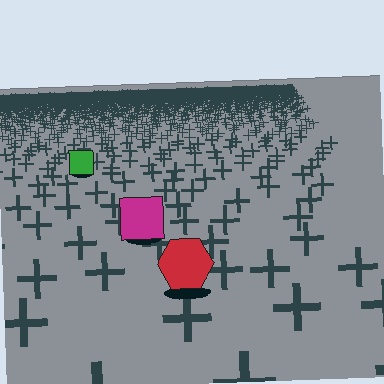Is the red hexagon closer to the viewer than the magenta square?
Yes. The red hexagon is closer — you can tell from the texture gradient: the ground texture is coarser near it.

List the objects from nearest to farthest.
From nearest to farthest: the red hexagon, the magenta square, the green square.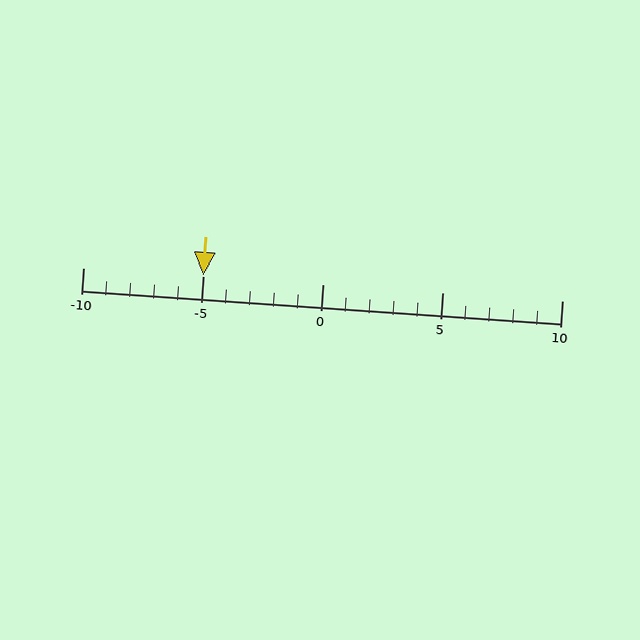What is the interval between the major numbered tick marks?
The major tick marks are spaced 5 units apart.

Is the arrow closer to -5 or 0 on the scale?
The arrow is closer to -5.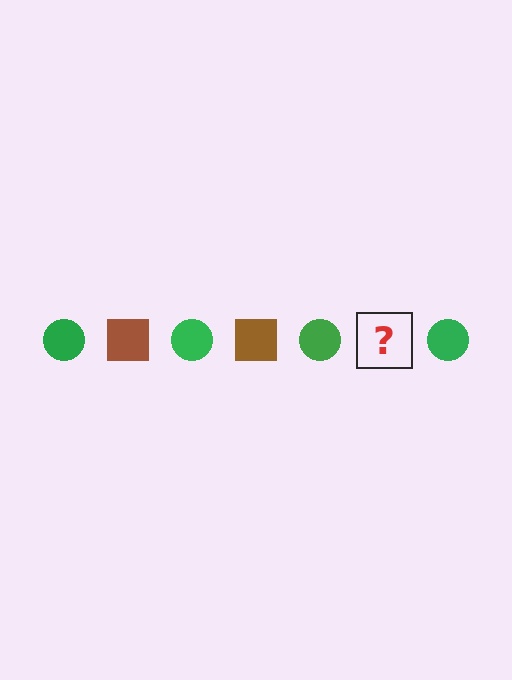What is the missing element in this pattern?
The missing element is a brown square.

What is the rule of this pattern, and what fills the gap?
The rule is that the pattern alternates between green circle and brown square. The gap should be filled with a brown square.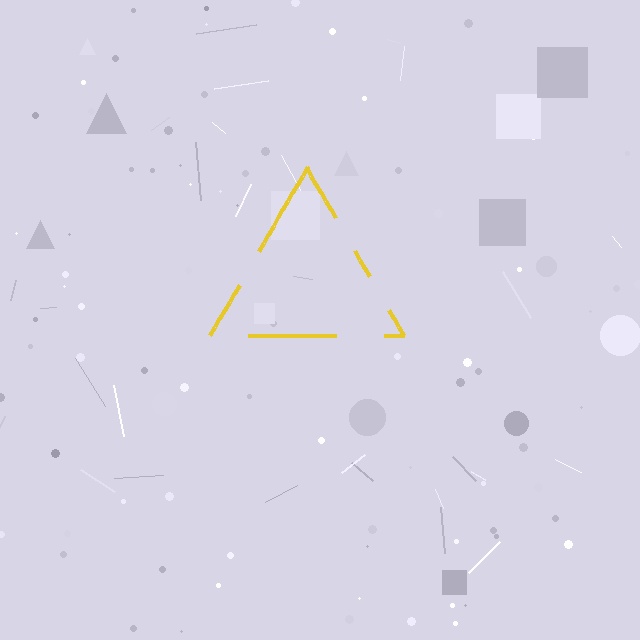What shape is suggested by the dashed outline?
The dashed outline suggests a triangle.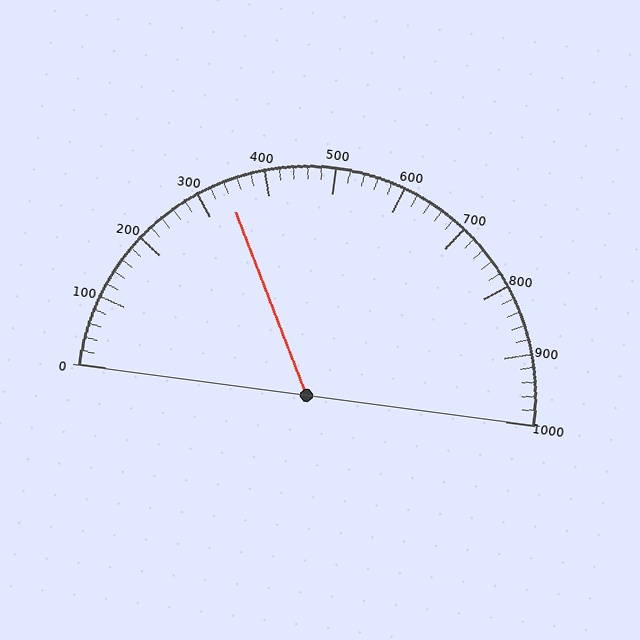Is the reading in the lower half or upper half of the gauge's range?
The reading is in the lower half of the range (0 to 1000).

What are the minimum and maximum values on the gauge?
The gauge ranges from 0 to 1000.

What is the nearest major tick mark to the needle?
The nearest major tick mark is 300.